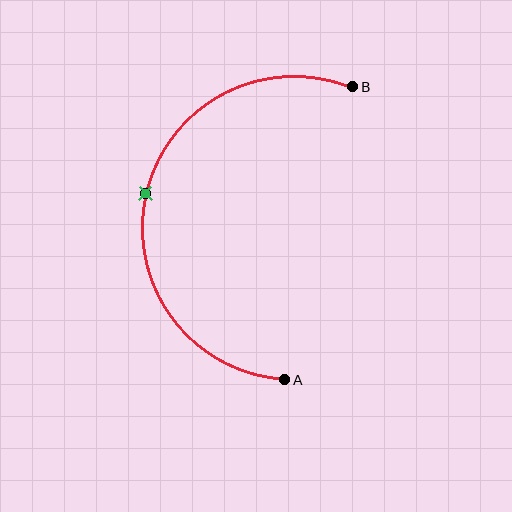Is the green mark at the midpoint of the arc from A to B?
Yes. The green mark lies on the arc at equal arc-length from both A and B — it is the arc midpoint.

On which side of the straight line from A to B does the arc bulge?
The arc bulges to the left of the straight line connecting A and B.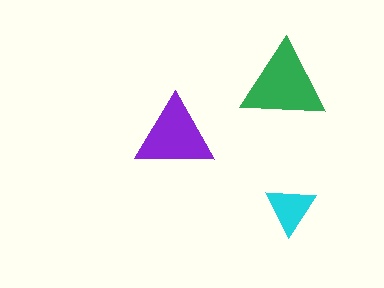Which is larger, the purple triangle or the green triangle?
The green one.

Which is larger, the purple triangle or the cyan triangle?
The purple one.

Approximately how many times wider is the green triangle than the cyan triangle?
About 1.5 times wider.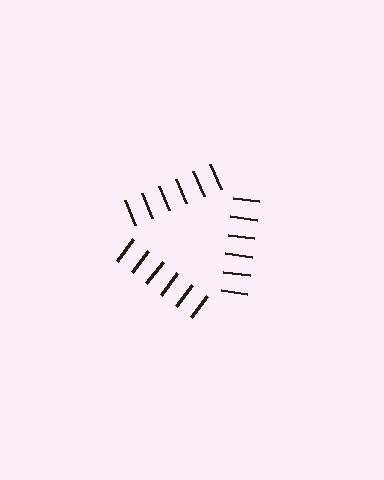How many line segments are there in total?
18 — 6 along each of the 3 edges.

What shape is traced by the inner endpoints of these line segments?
An illusory triangle — the line segments terminate on its edges but no continuous stroke is drawn.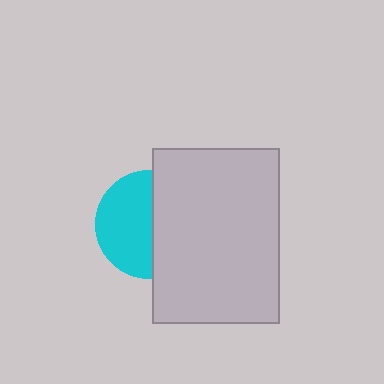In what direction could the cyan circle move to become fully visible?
The cyan circle could move left. That would shift it out from behind the light gray rectangle entirely.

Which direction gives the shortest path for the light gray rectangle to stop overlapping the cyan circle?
Moving right gives the shortest separation.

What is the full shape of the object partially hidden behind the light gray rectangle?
The partially hidden object is a cyan circle.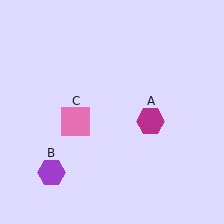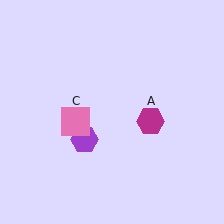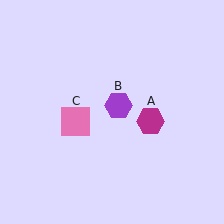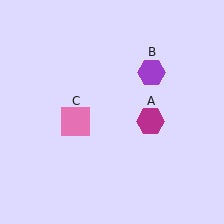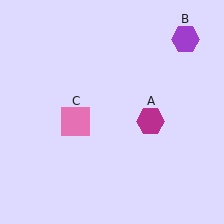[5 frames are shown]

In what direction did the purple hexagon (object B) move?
The purple hexagon (object B) moved up and to the right.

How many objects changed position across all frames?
1 object changed position: purple hexagon (object B).